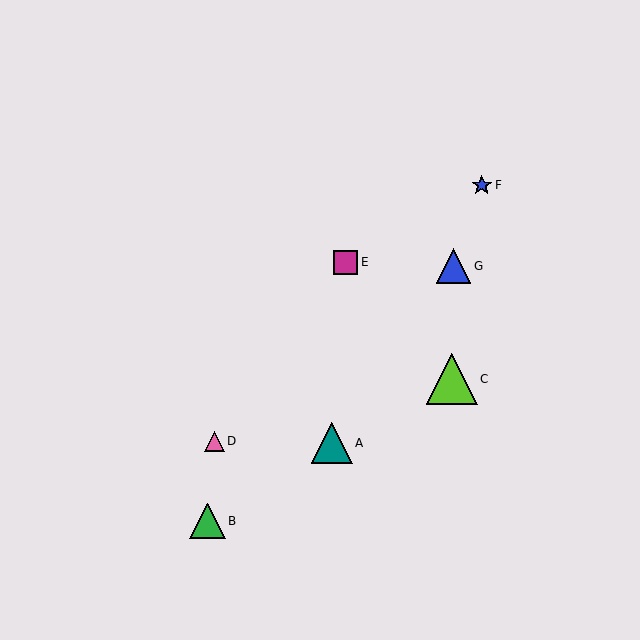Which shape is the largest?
The lime triangle (labeled C) is the largest.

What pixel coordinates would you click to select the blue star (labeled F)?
Click at (482, 185) to select the blue star F.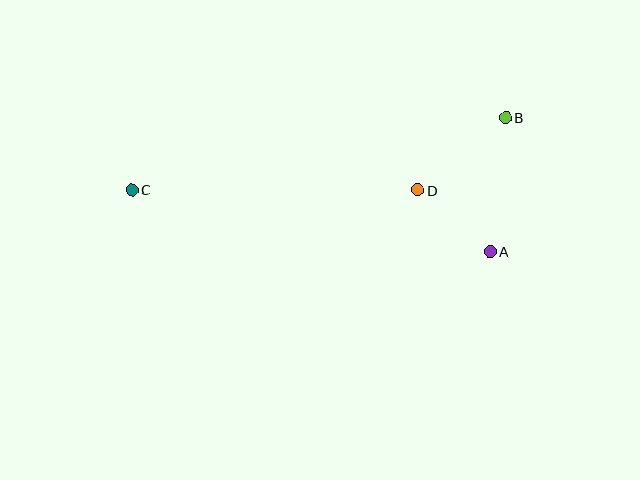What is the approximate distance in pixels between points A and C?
The distance between A and C is approximately 363 pixels.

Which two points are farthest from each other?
Points B and C are farthest from each other.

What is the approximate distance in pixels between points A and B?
The distance between A and B is approximately 135 pixels.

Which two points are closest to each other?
Points A and D are closest to each other.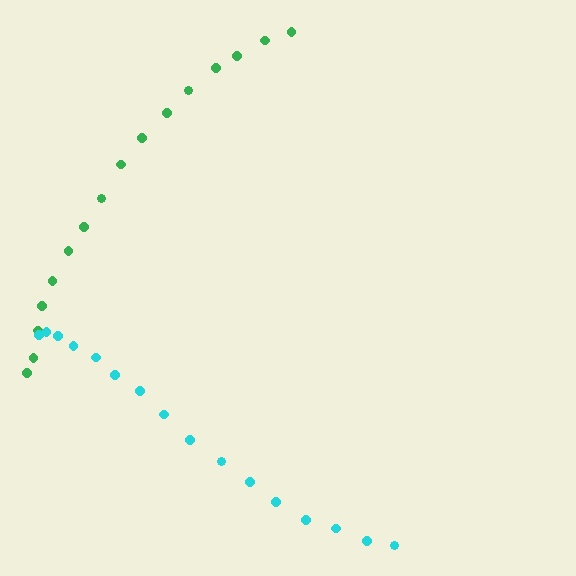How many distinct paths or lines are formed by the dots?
There are 2 distinct paths.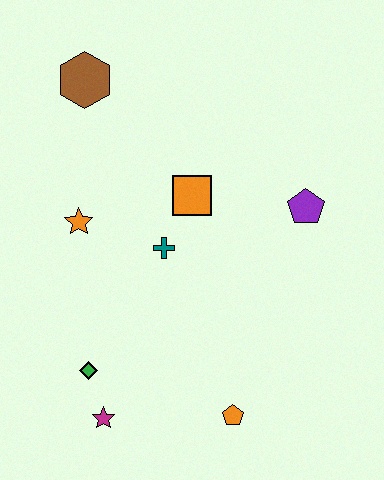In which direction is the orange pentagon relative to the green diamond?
The orange pentagon is to the right of the green diamond.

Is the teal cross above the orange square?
No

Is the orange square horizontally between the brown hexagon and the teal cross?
No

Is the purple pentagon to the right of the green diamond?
Yes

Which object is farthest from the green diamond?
The brown hexagon is farthest from the green diamond.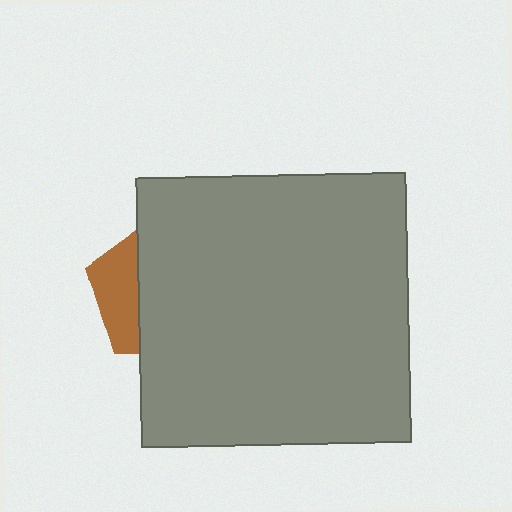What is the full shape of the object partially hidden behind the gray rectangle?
The partially hidden object is a brown pentagon.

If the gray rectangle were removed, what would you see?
You would see the complete brown pentagon.